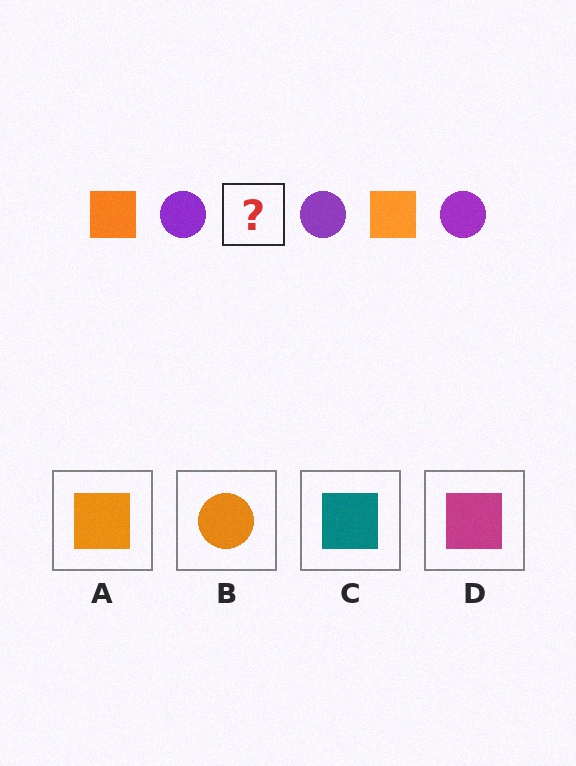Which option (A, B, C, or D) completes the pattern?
A.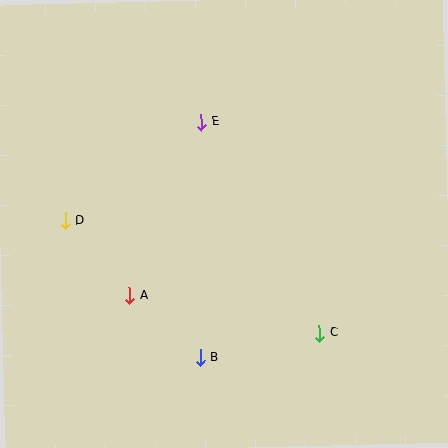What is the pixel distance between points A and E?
The distance between A and E is 188 pixels.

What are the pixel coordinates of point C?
Point C is at (319, 333).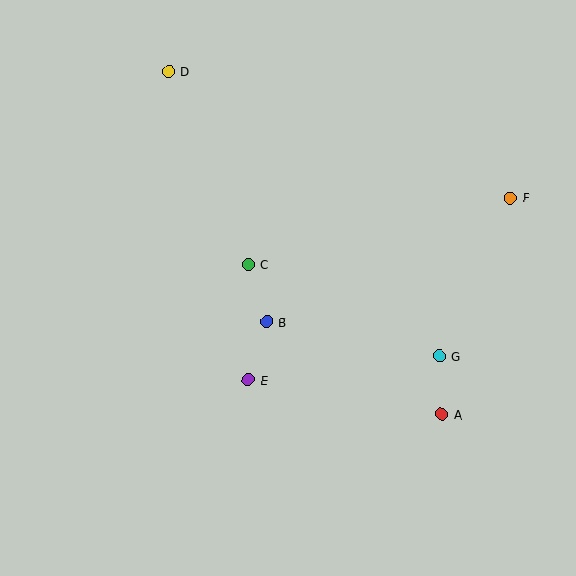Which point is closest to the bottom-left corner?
Point E is closest to the bottom-left corner.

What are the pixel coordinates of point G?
Point G is at (439, 356).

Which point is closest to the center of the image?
Point B at (267, 322) is closest to the center.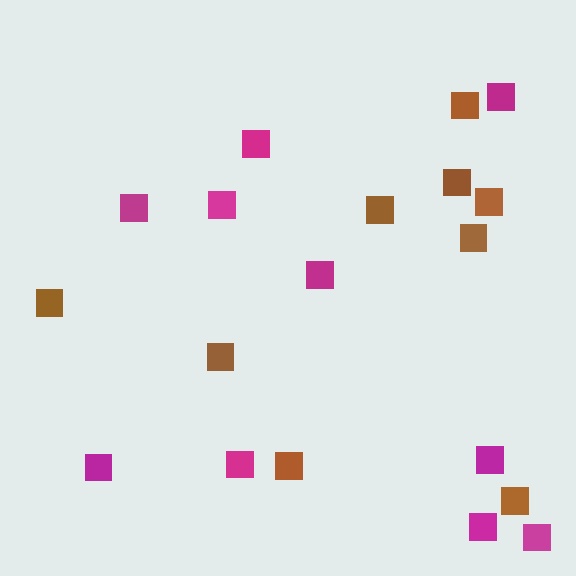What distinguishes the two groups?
There are 2 groups: one group of magenta squares (10) and one group of brown squares (9).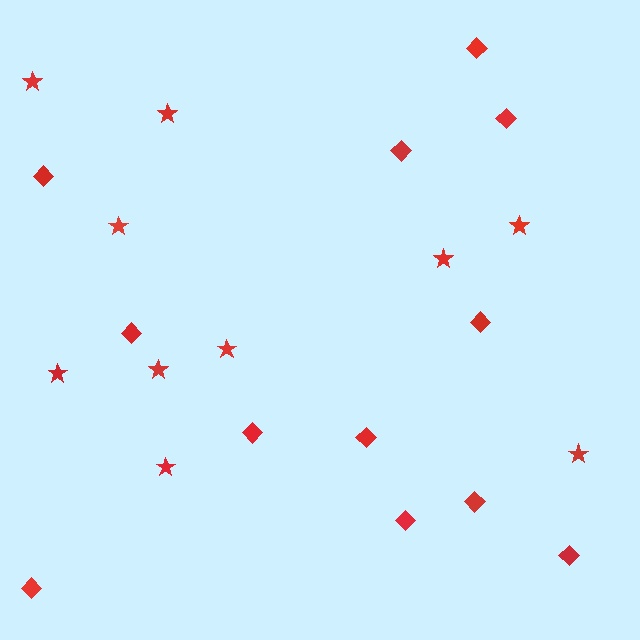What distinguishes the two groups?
There are 2 groups: one group of diamonds (12) and one group of stars (10).